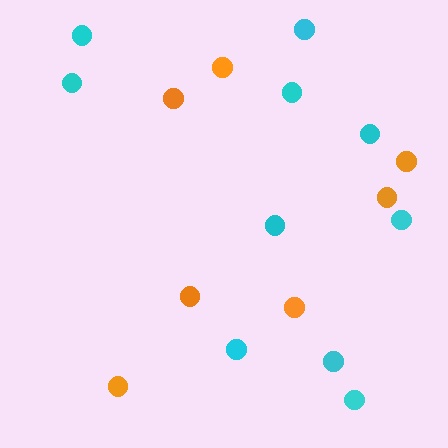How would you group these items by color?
There are 2 groups: one group of cyan circles (10) and one group of orange circles (7).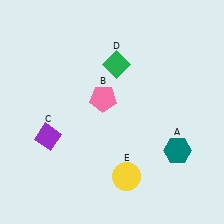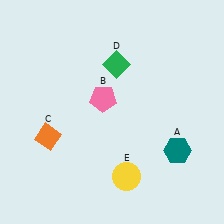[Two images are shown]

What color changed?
The diamond (C) changed from purple in Image 1 to orange in Image 2.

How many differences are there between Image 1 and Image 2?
There is 1 difference between the two images.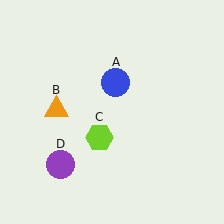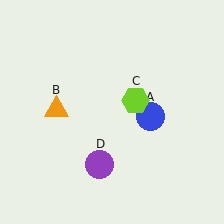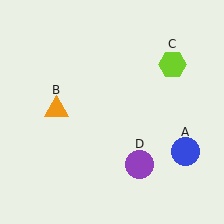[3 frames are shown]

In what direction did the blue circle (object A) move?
The blue circle (object A) moved down and to the right.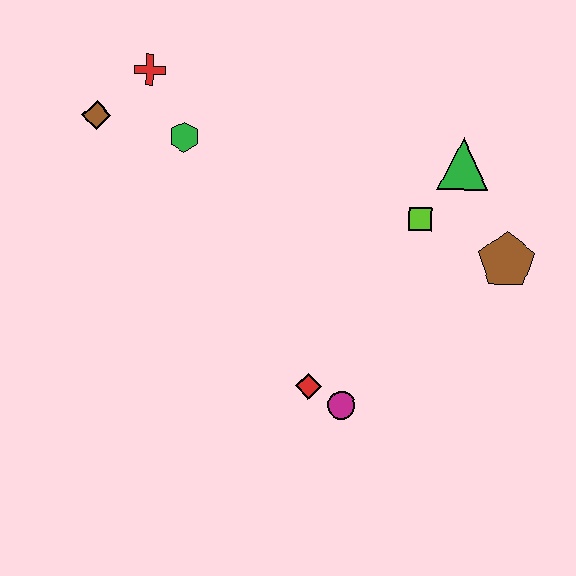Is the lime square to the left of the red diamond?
No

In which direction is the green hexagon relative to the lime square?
The green hexagon is to the left of the lime square.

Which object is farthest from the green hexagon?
The brown pentagon is farthest from the green hexagon.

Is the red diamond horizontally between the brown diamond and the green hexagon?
No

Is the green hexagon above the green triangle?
Yes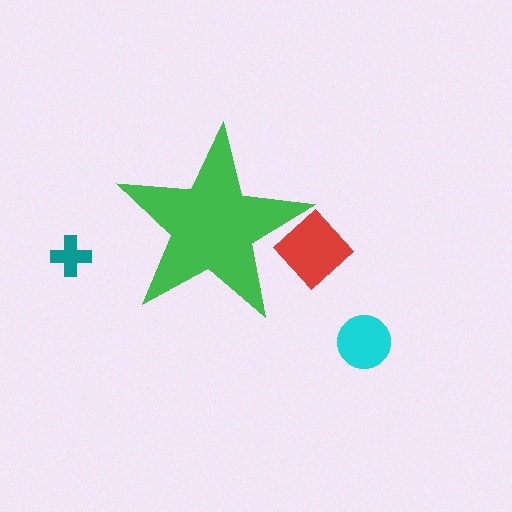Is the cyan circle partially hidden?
No, the cyan circle is fully visible.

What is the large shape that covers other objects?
A green star.